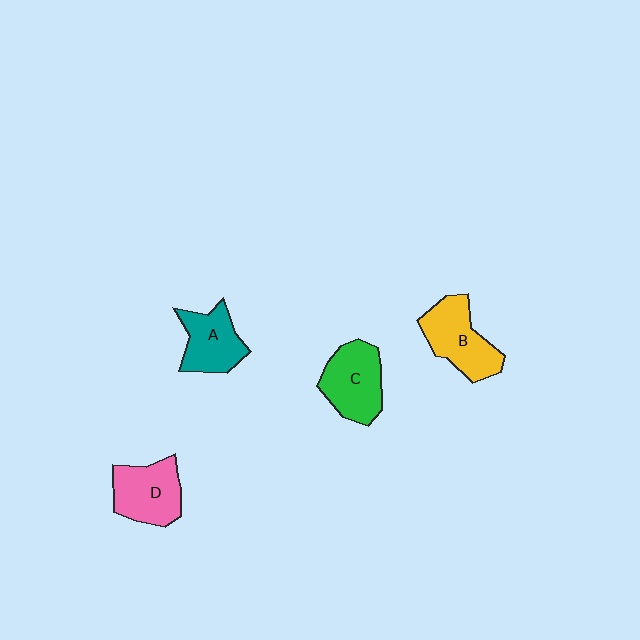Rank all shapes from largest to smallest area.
From largest to smallest: B (yellow), C (green), D (pink), A (teal).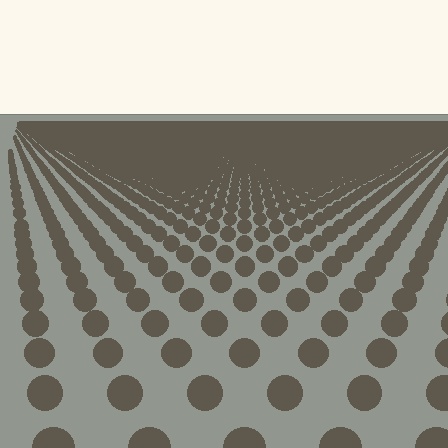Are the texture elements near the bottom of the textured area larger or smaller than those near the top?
Larger. Near the bottom, elements are closer to the viewer and appear at a bigger on-screen size.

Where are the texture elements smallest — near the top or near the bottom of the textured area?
Near the top.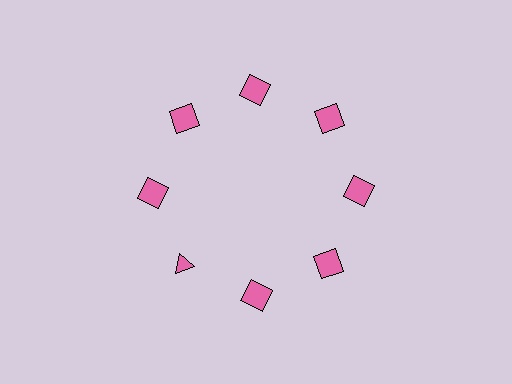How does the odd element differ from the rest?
It has a different shape: triangle instead of square.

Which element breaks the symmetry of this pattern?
The pink triangle at roughly the 8 o'clock position breaks the symmetry. All other shapes are pink squares.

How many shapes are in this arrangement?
There are 8 shapes arranged in a ring pattern.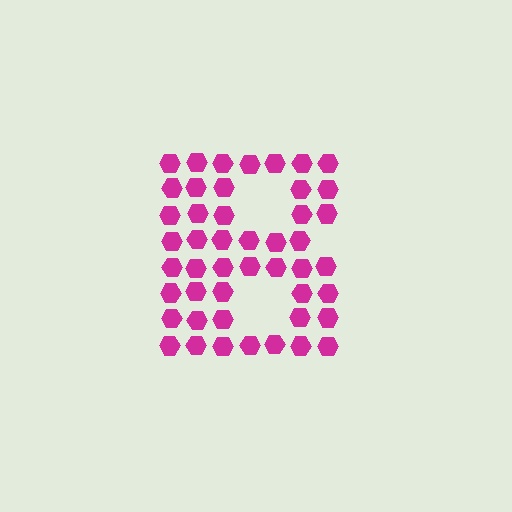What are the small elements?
The small elements are hexagons.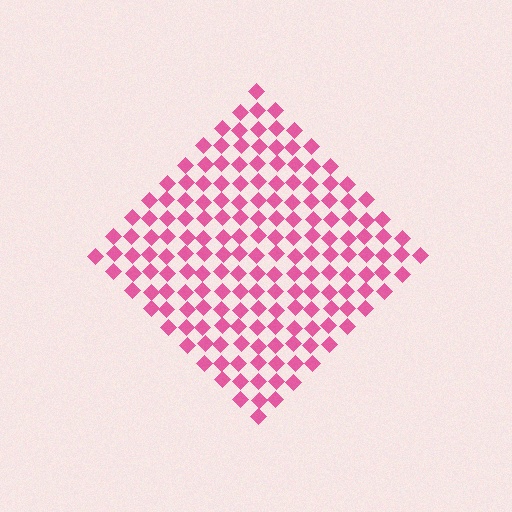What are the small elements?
The small elements are diamonds.